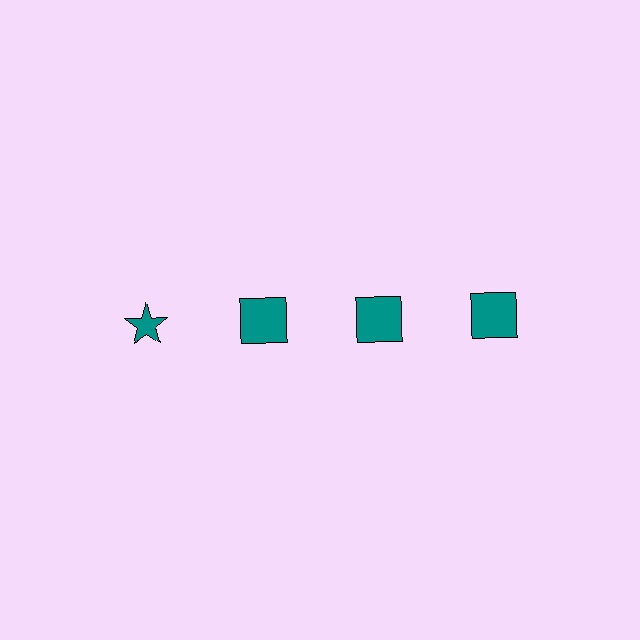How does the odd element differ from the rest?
It has a different shape: star instead of square.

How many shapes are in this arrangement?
There are 4 shapes arranged in a grid pattern.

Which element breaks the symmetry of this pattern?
The teal star in the top row, leftmost column breaks the symmetry. All other shapes are teal squares.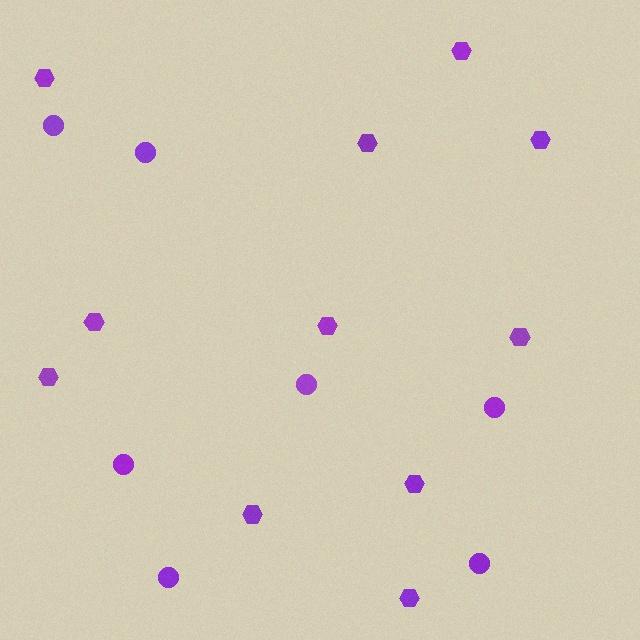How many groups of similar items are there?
There are 2 groups: one group of circles (7) and one group of hexagons (11).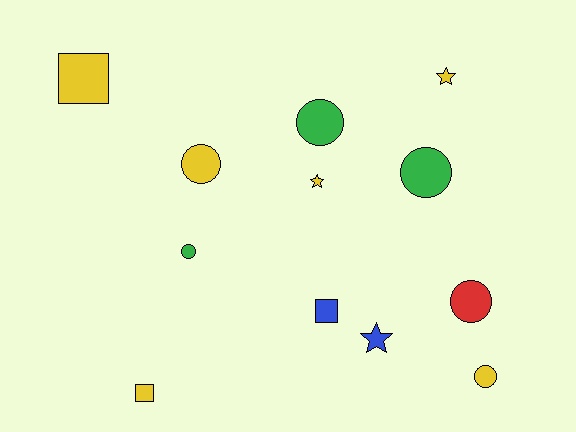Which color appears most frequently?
Yellow, with 6 objects.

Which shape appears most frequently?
Circle, with 6 objects.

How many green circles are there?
There are 3 green circles.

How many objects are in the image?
There are 12 objects.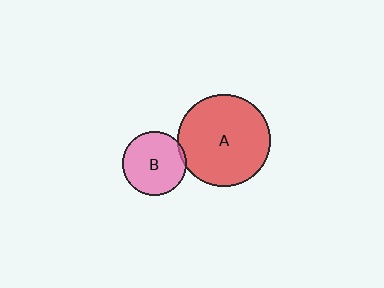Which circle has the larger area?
Circle A (red).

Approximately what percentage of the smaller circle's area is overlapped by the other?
Approximately 5%.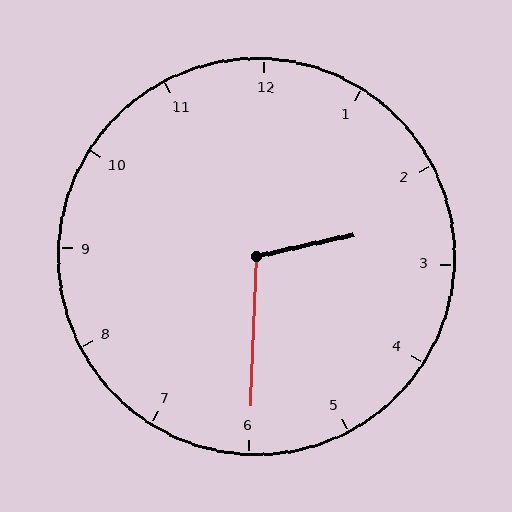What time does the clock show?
2:30.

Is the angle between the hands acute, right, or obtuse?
It is obtuse.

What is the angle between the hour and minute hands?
Approximately 105 degrees.